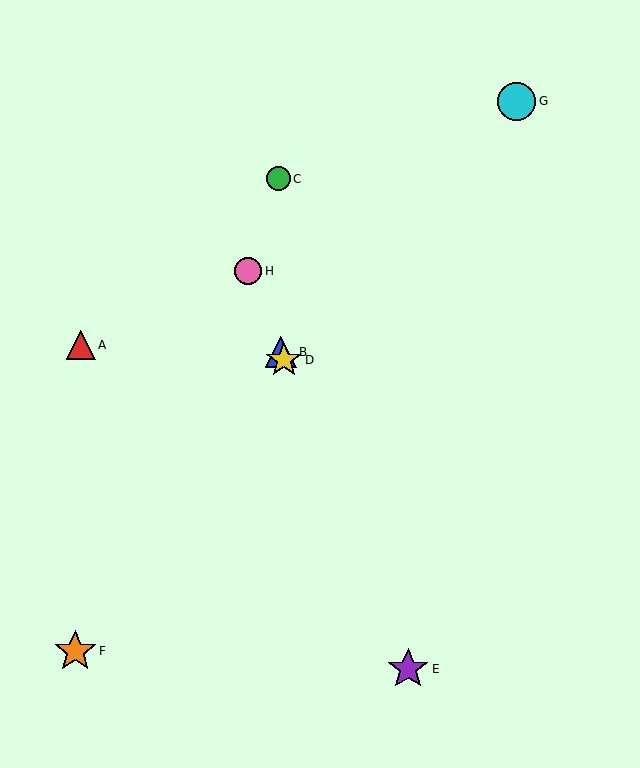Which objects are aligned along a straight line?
Objects B, D, E, H are aligned along a straight line.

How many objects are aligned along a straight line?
4 objects (B, D, E, H) are aligned along a straight line.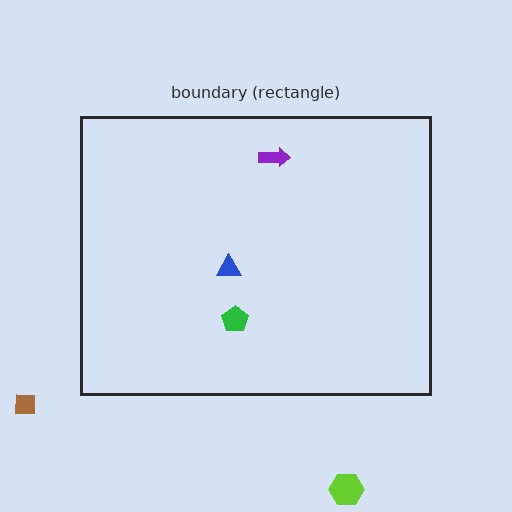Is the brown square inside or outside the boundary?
Outside.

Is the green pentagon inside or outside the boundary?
Inside.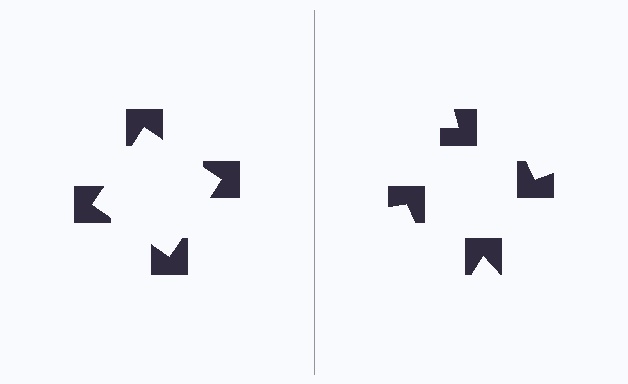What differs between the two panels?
The notched squares are positioned identically on both sides; only the wedge orientations differ. On the left they align to a square; on the right they are misaligned.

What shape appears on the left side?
An illusory square.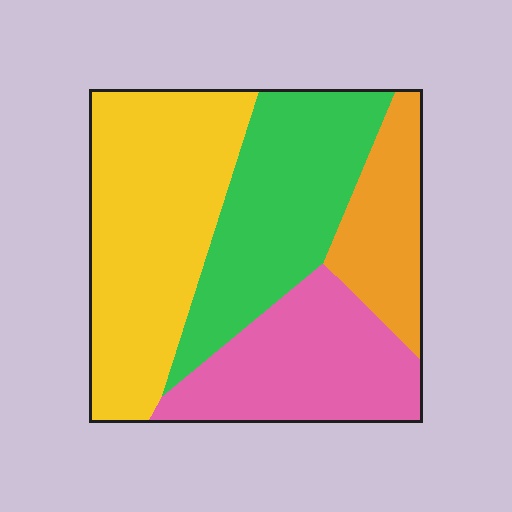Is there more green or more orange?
Green.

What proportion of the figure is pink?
Pink covers 23% of the figure.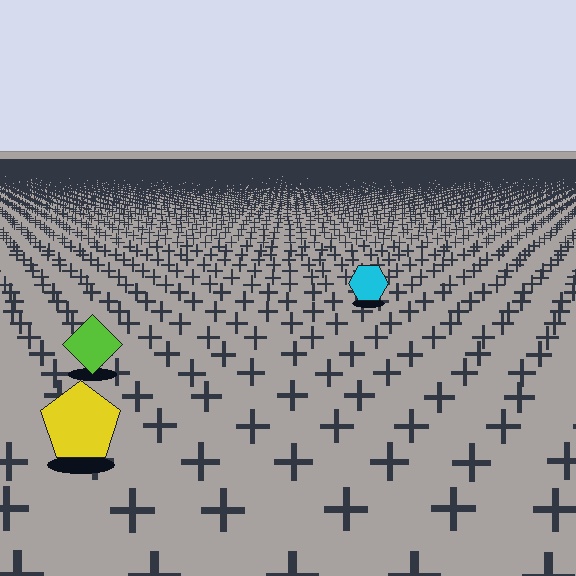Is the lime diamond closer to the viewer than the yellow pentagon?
No. The yellow pentagon is closer — you can tell from the texture gradient: the ground texture is coarser near it.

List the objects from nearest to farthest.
From nearest to farthest: the yellow pentagon, the lime diamond, the cyan hexagon.